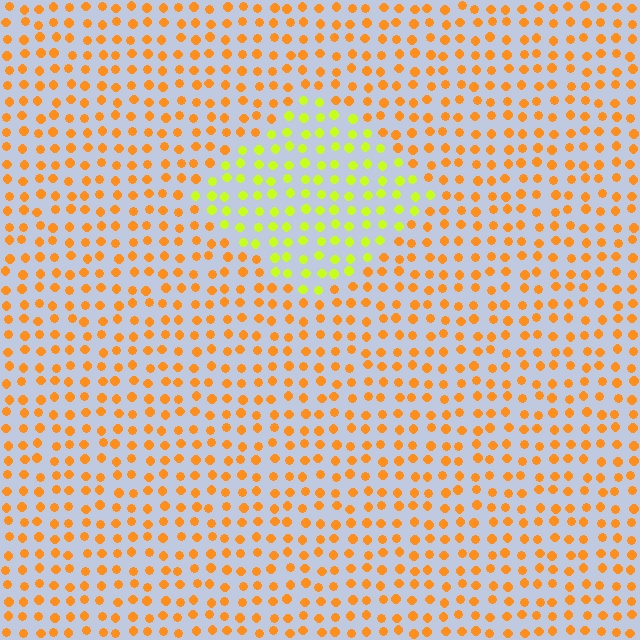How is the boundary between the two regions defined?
The boundary is defined purely by a slight shift in hue (about 44 degrees). Spacing, size, and orientation are identical on both sides.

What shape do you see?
I see a diamond.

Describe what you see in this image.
The image is filled with small orange elements in a uniform arrangement. A diamond-shaped region is visible where the elements are tinted to a slightly different hue, forming a subtle color boundary.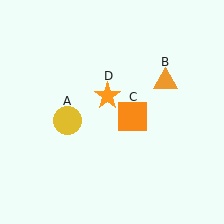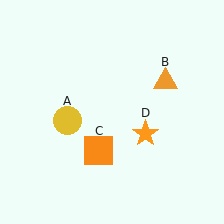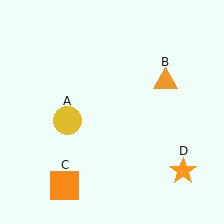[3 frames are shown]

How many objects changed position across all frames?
2 objects changed position: orange square (object C), orange star (object D).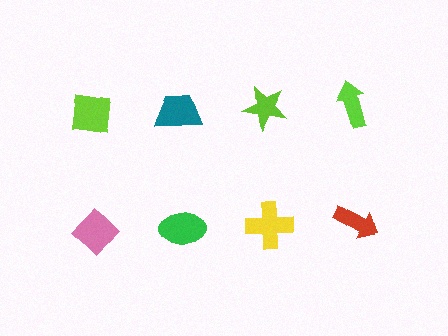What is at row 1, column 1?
A lime square.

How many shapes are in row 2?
4 shapes.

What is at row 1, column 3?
A lime star.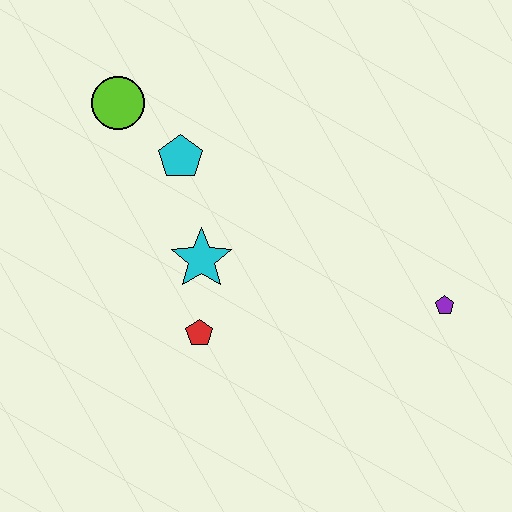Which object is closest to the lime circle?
The cyan pentagon is closest to the lime circle.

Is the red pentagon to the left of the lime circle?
No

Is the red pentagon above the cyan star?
No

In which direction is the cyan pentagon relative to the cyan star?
The cyan pentagon is above the cyan star.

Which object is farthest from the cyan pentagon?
The purple pentagon is farthest from the cyan pentagon.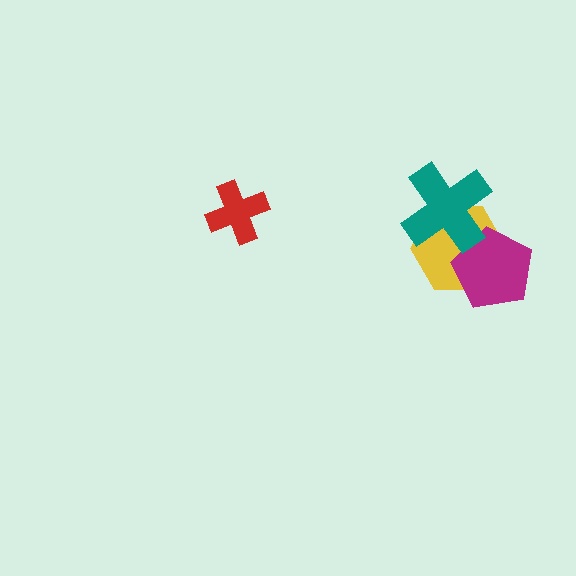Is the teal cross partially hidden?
No, no other shape covers it.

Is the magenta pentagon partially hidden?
Yes, it is partially covered by another shape.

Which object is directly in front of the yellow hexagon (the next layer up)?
The magenta pentagon is directly in front of the yellow hexagon.